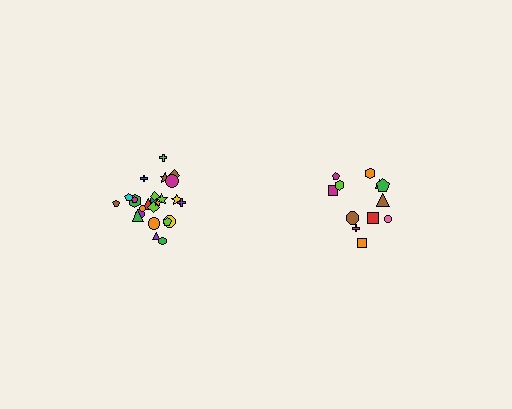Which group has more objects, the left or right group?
The left group.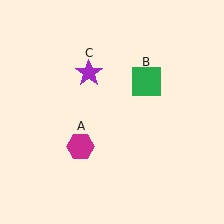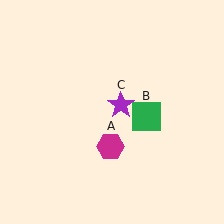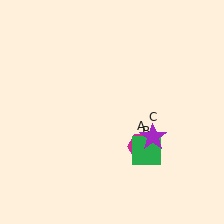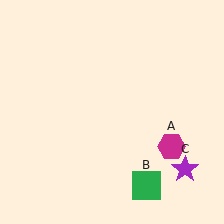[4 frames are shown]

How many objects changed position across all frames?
3 objects changed position: magenta hexagon (object A), green square (object B), purple star (object C).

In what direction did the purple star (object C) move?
The purple star (object C) moved down and to the right.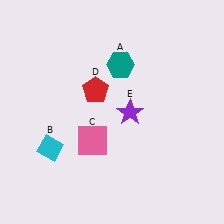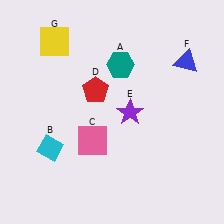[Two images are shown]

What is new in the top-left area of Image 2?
A yellow square (G) was added in the top-left area of Image 2.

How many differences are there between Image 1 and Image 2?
There are 2 differences between the two images.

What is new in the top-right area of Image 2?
A blue triangle (F) was added in the top-right area of Image 2.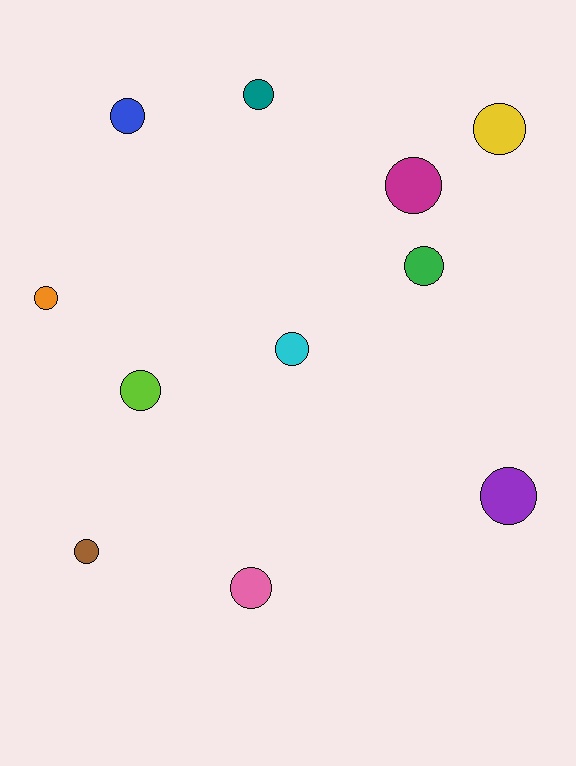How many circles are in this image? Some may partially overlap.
There are 11 circles.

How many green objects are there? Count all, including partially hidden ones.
There is 1 green object.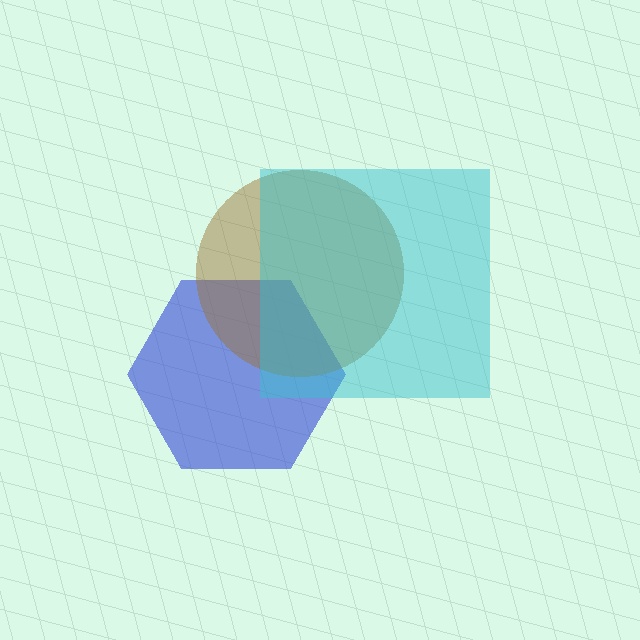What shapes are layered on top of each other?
The layered shapes are: a blue hexagon, a brown circle, a cyan square.